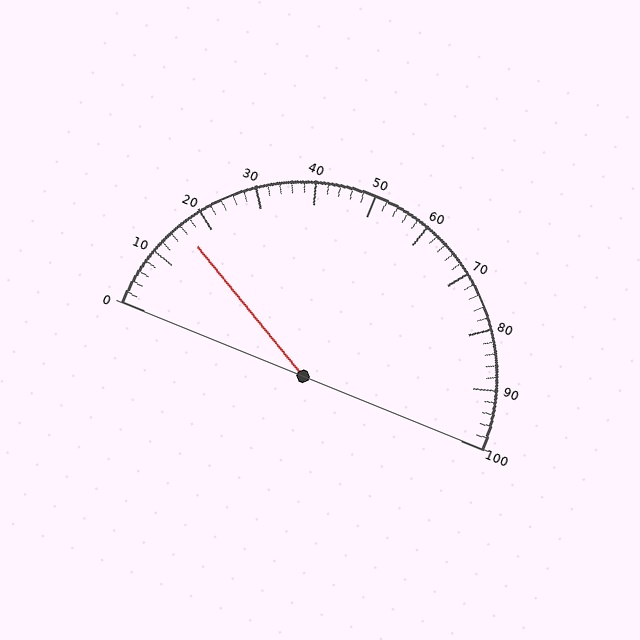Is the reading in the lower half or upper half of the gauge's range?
The reading is in the lower half of the range (0 to 100).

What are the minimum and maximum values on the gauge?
The gauge ranges from 0 to 100.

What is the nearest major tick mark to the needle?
The nearest major tick mark is 20.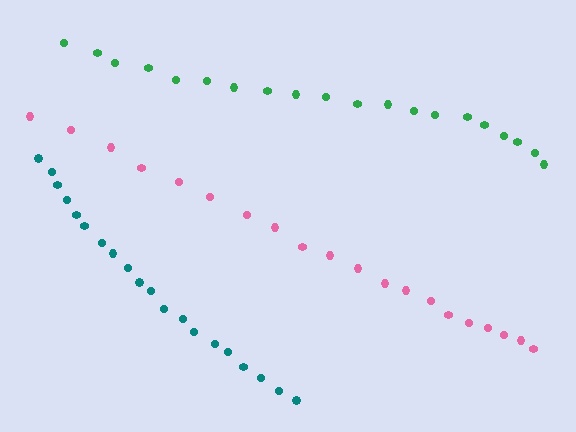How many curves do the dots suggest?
There are 3 distinct paths.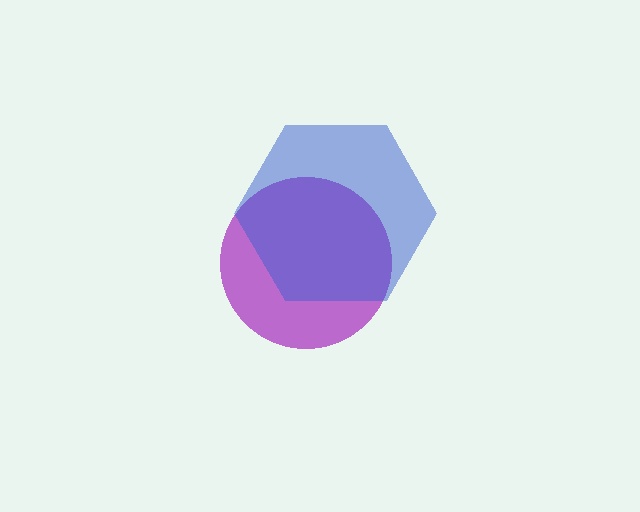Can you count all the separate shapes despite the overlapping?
Yes, there are 2 separate shapes.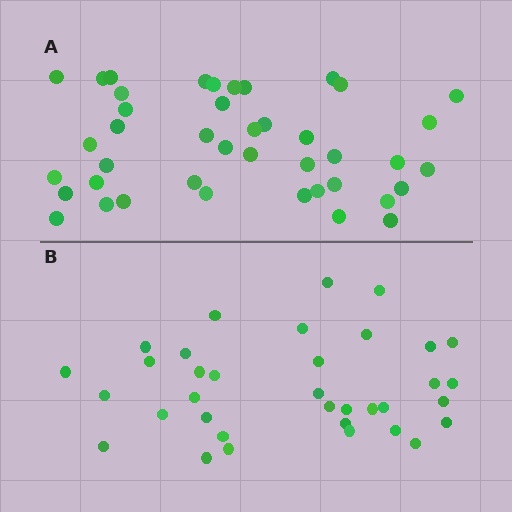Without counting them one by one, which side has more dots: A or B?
Region A (the top region) has more dots.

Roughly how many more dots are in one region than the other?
Region A has roughly 8 or so more dots than region B.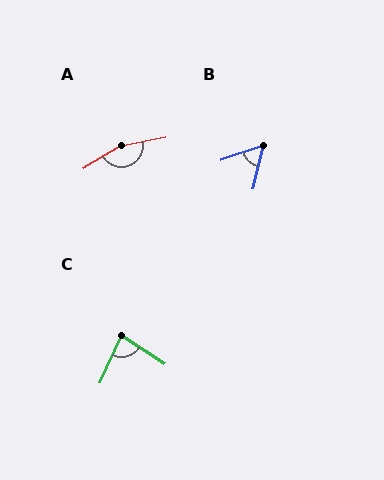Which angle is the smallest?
B, at approximately 57 degrees.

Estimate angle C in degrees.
Approximately 81 degrees.